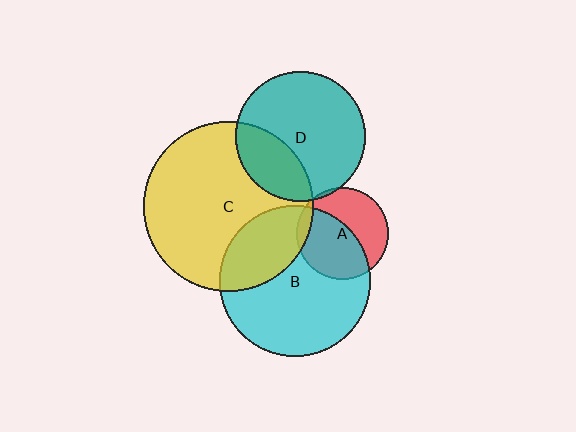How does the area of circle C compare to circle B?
Approximately 1.3 times.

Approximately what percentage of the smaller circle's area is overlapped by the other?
Approximately 30%.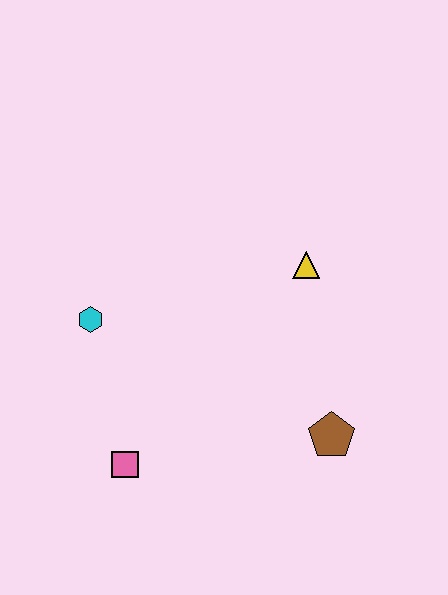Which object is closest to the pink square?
The cyan hexagon is closest to the pink square.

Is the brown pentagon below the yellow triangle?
Yes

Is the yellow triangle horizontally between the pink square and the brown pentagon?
Yes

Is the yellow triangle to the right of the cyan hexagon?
Yes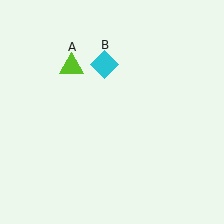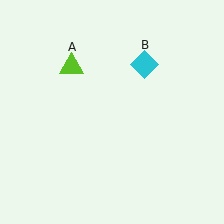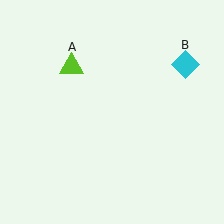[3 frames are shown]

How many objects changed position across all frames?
1 object changed position: cyan diamond (object B).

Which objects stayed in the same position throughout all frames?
Lime triangle (object A) remained stationary.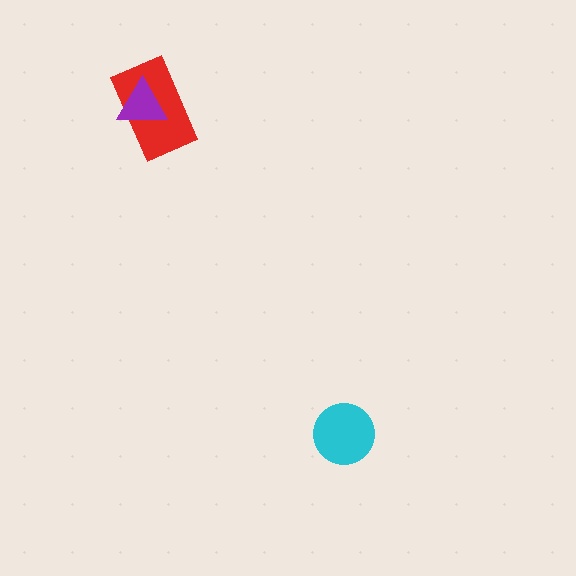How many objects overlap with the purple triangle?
1 object overlaps with the purple triangle.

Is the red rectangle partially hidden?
Yes, it is partially covered by another shape.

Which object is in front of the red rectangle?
The purple triangle is in front of the red rectangle.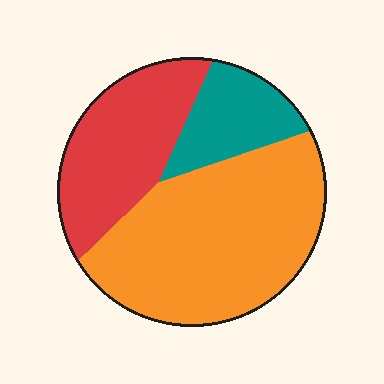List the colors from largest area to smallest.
From largest to smallest: orange, red, teal.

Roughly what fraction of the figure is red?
Red takes up between a sixth and a third of the figure.